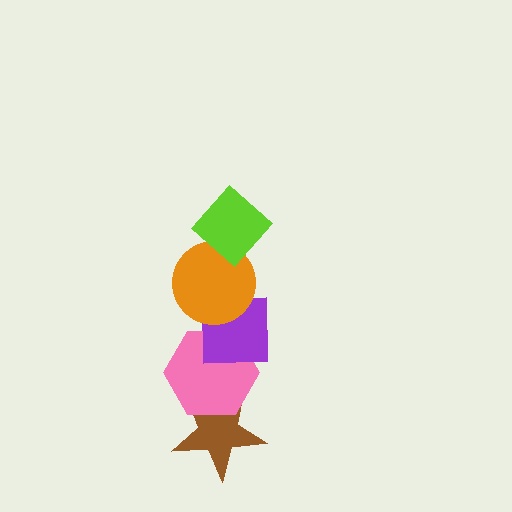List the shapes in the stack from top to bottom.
From top to bottom: the lime diamond, the orange circle, the purple square, the pink hexagon, the brown star.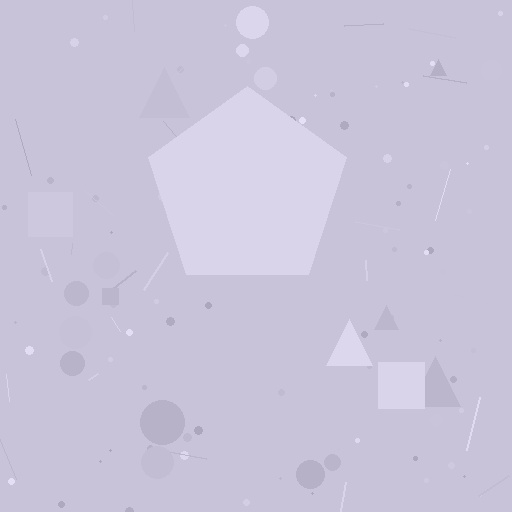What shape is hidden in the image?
A pentagon is hidden in the image.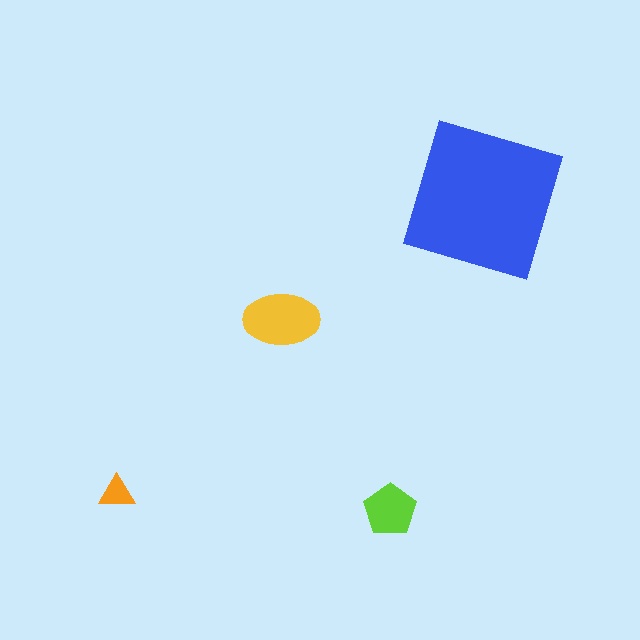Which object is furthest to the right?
The blue square is rightmost.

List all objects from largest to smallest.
The blue square, the yellow ellipse, the lime pentagon, the orange triangle.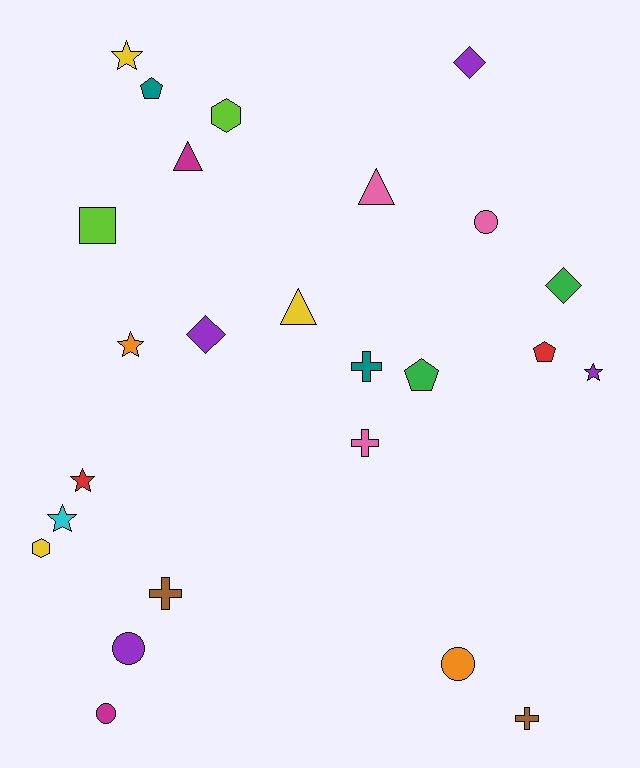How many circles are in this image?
There are 4 circles.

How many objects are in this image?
There are 25 objects.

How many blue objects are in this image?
There are no blue objects.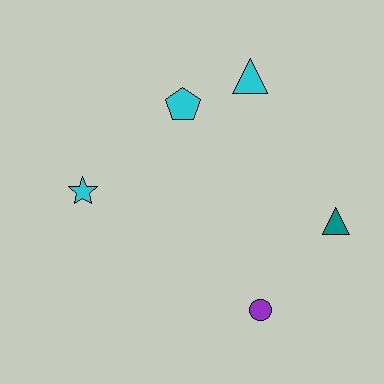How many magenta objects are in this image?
There are no magenta objects.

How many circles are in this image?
There is 1 circle.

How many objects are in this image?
There are 5 objects.